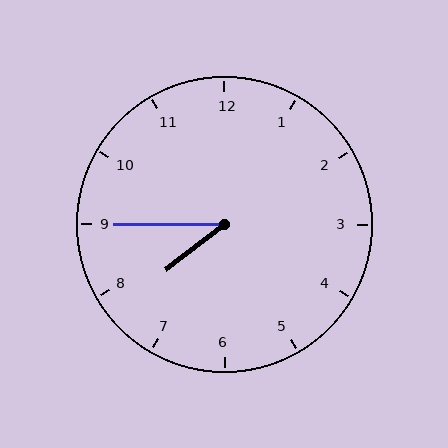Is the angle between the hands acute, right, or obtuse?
It is acute.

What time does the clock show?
7:45.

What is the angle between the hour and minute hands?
Approximately 38 degrees.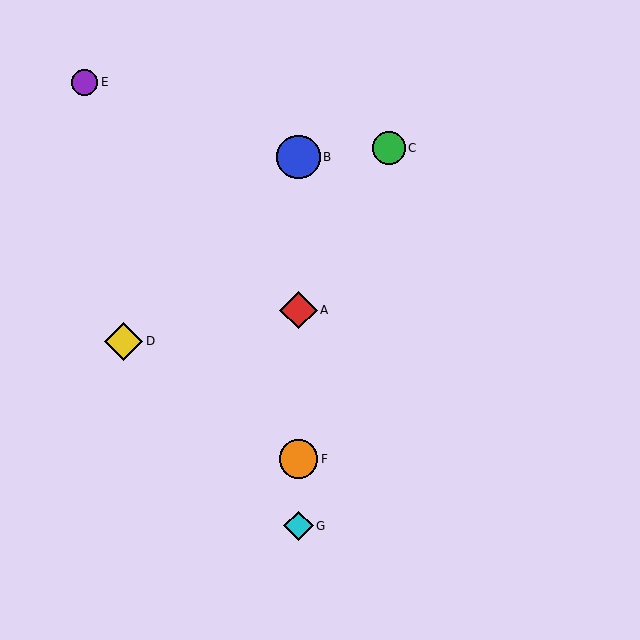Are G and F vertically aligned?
Yes, both are at x≈299.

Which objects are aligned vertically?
Objects A, B, F, G are aligned vertically.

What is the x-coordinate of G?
Object G is at x≈299.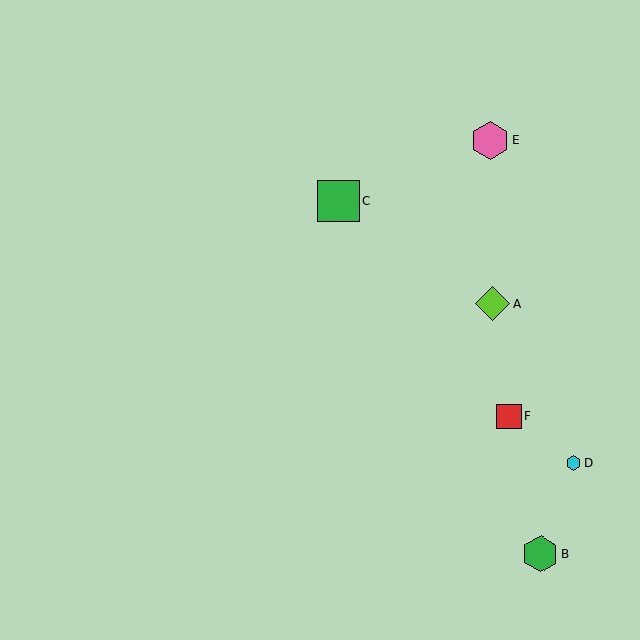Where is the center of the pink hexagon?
The center of the pink hexagon is at (491, 141).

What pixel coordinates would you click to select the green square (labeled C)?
Click at (338, 201) to select the green square C.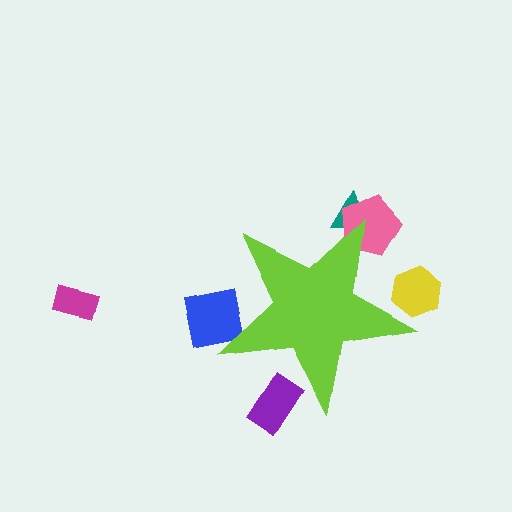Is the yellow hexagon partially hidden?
Yes, the yellow hexagon is partially hidden behind the lime star.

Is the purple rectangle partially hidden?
Yes, the purple rectangle is partially hidden behind the lime star.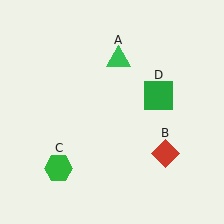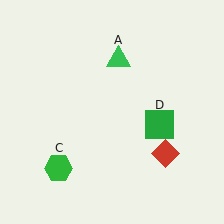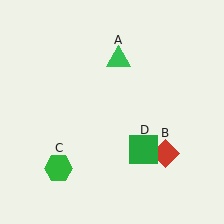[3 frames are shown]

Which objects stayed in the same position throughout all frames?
Green triangle (object A) and red diamond (object B) and green hexagon (object C) remained stationary.